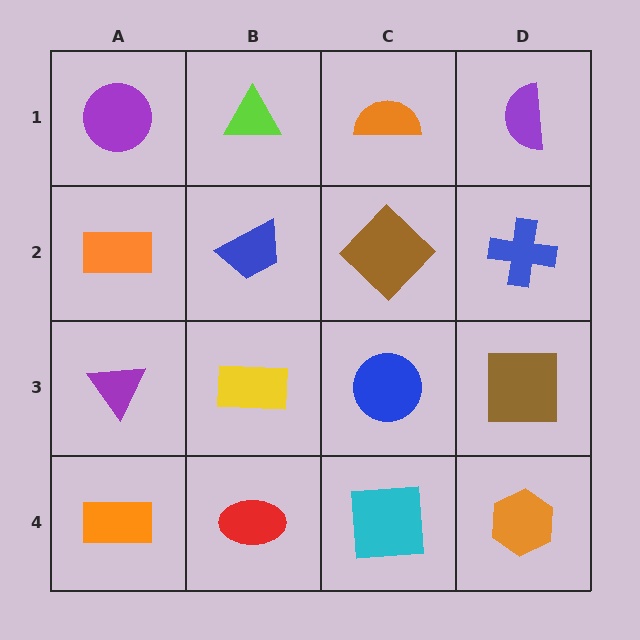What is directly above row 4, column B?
A yellow rectangle.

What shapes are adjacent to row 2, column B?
A lime triangle (row 1, column B), a yellow rectangle (row 3, column B), an orange rectangle (row 2, column A), a brown diamond (row 2, column C).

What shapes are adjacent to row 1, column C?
A brown diamond (row 2, column C), a lime triangle (row 1, column B), a purple semicircle (row 1, column D).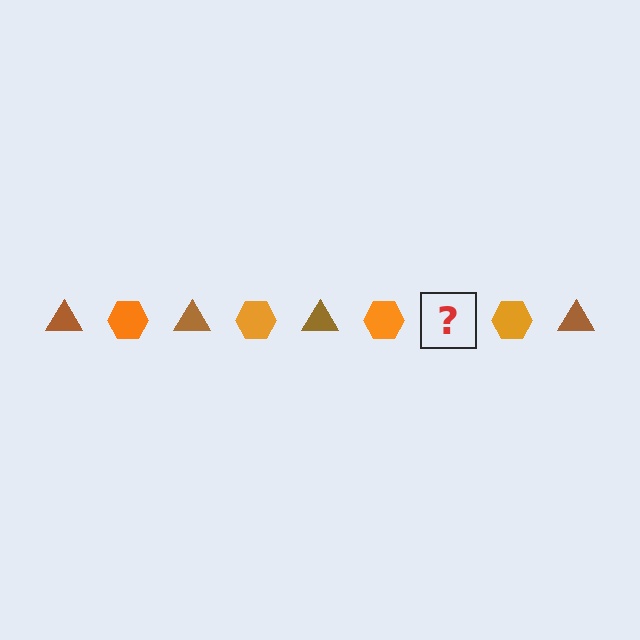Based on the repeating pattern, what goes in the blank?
The blank should be a brown triangle.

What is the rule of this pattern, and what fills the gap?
The rule is that the pattern alternates between brown triangle and orange hexagon. The gap should be filled with a brown triangle.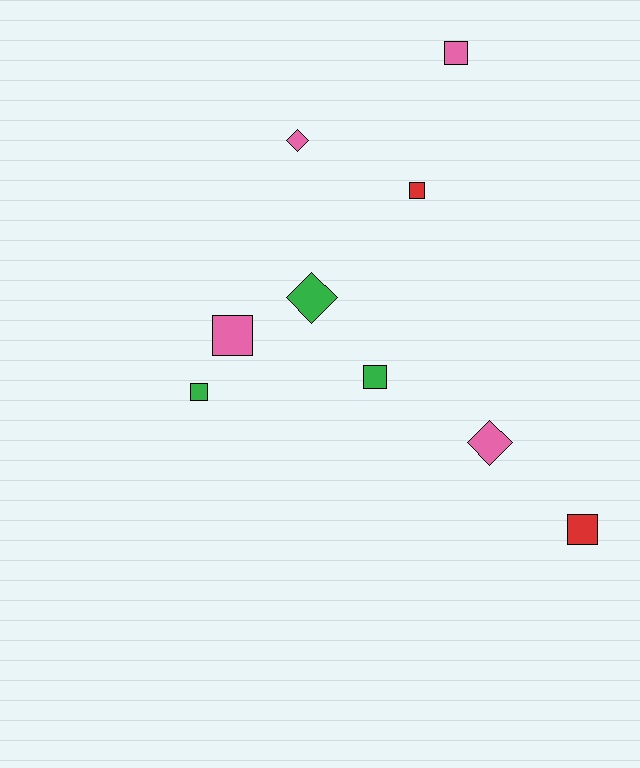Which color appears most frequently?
Pink, with 4 objects.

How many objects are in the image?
There are 9 objects.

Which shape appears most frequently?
Square, with 6 objects.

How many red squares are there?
There are 2 red squares.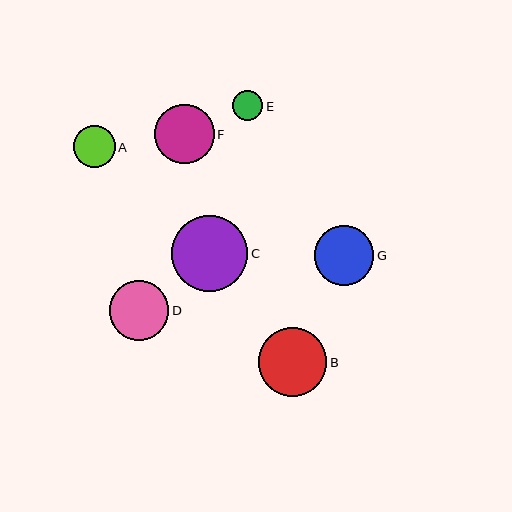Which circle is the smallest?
Circle E is the smallest with a size of approximately 30 pixels.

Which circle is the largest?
Circle C is the largest with a size of approximately 76 pixels.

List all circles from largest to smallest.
From largest to smallest: C, B, G, D, F, A, E.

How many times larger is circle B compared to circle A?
Circle B is approximately 1.7 times the size of circle A.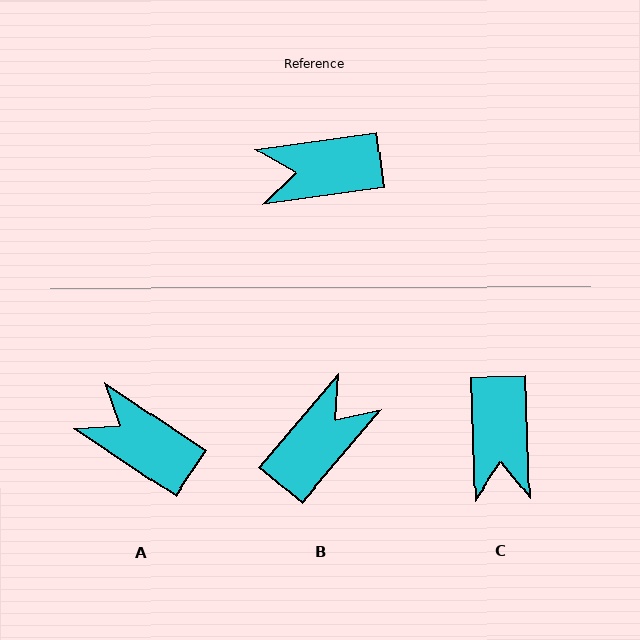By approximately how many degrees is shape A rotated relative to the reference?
Approximately 42 degrees clockwise.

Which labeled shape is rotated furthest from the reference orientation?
B, about 138 degrees away.